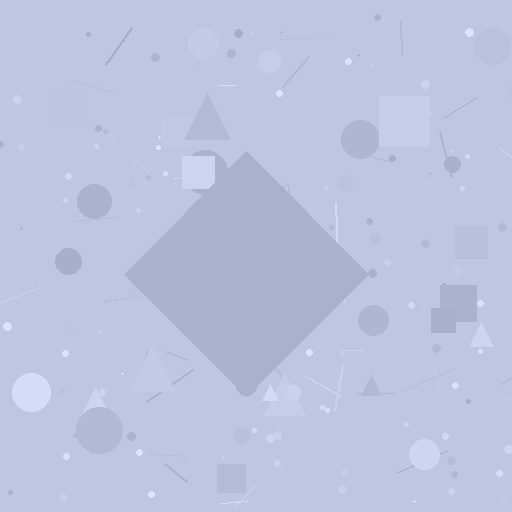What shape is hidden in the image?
A diamond is hidden in the image.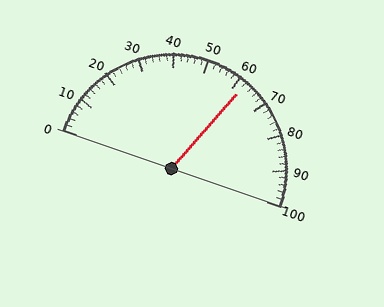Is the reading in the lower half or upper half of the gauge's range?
The reading is in the upper half of the range (0 to 100).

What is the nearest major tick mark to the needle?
The nearest major tick mark is 60.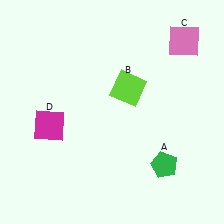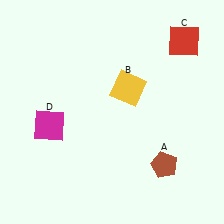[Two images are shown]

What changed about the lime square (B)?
In Image 1, B is lime. In Image 2, it changed to yellow.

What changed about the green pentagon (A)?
In Image 1, A is green. In Image 2, it changed to brown.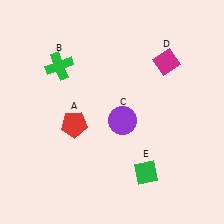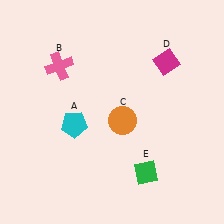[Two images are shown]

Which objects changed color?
A changed from red to cyan. B changed from green to pink. C changed from purple to orange.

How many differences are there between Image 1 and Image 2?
There are 3 differences between the two images.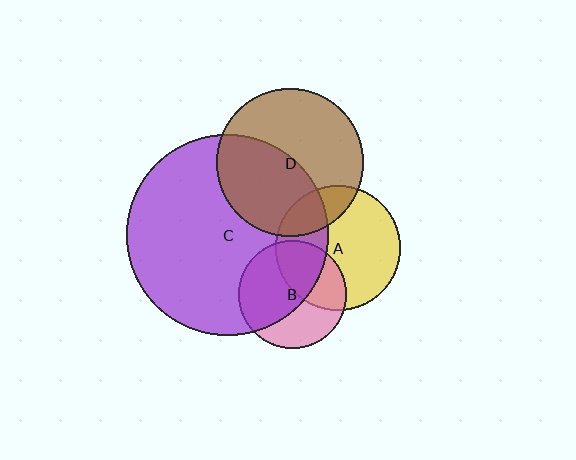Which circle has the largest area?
Circle C (purple).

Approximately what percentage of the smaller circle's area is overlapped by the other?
Approximately 60%.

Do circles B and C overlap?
Yes.